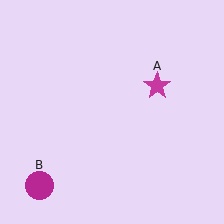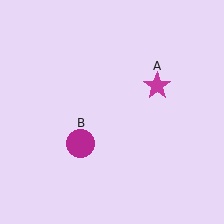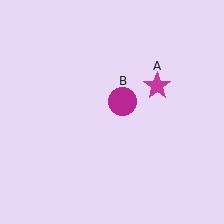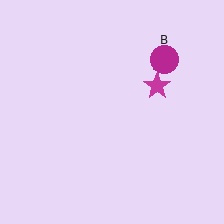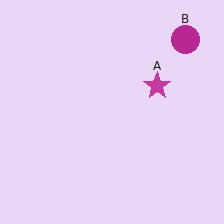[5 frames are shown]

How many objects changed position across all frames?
1 object changed position: magenta circle (object B).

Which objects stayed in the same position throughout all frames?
Magenta star (object A) remained stationary.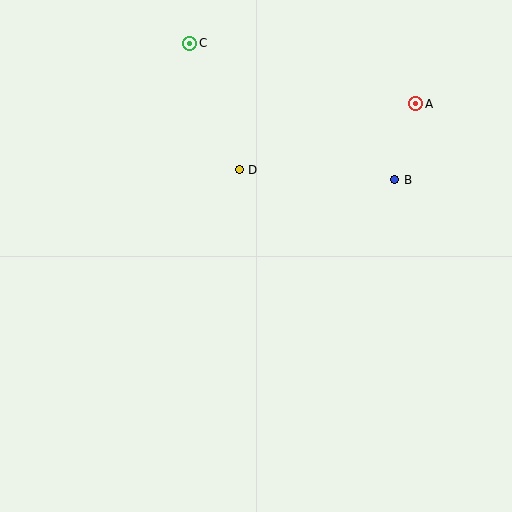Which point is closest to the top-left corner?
Point C is closest to the top-left corner.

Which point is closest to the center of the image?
Point D at (239, 170) is closest to the center.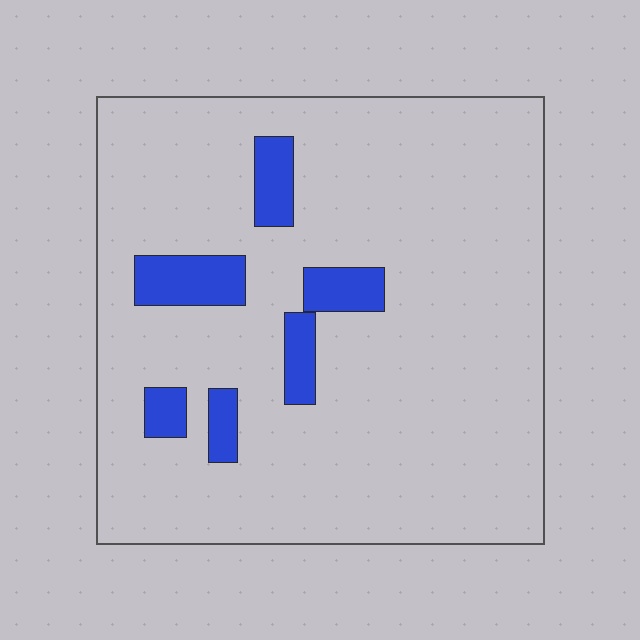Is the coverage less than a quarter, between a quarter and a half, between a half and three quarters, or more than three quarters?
Less than a quarter.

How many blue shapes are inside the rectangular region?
6.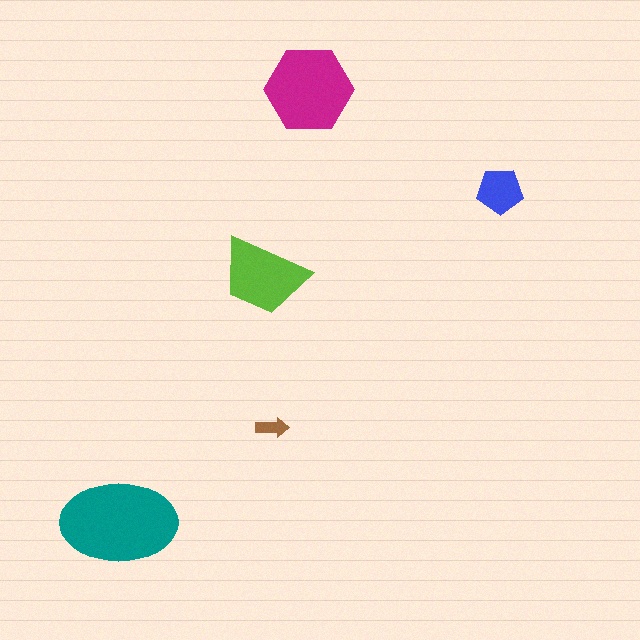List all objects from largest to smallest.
The teal ellipse, the magenta hexagon, the lime trapezoid, the blue pentagon, the brown arrow.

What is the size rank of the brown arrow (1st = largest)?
5th.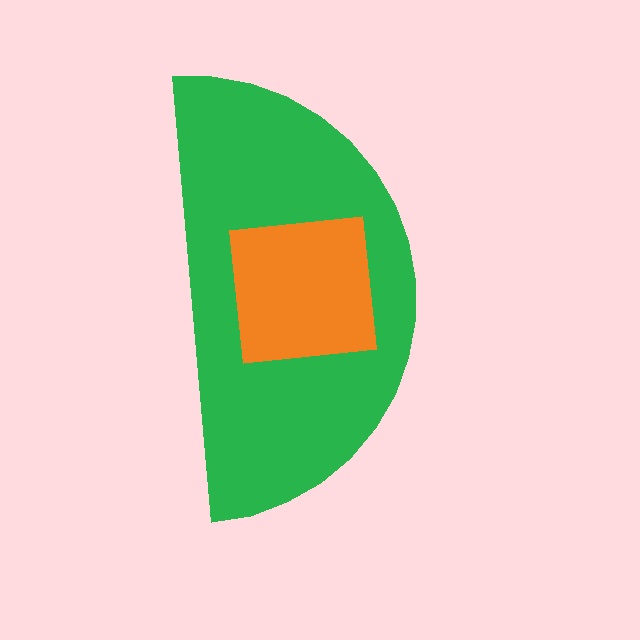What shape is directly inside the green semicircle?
The orange square.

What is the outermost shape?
The green semicircle.